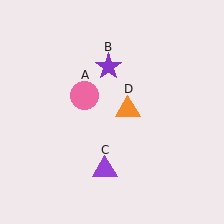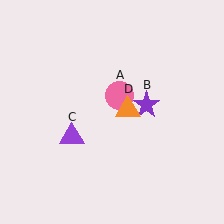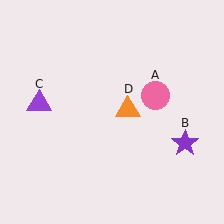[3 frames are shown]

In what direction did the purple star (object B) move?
The purple star (object B) moved down and to the right.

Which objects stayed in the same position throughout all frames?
Orange triangle (object D) remained stationary.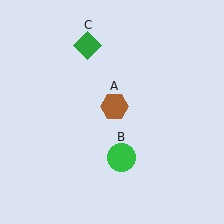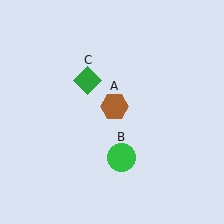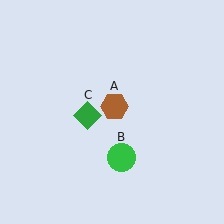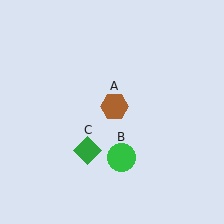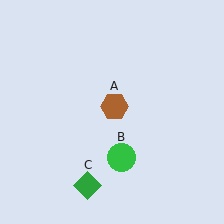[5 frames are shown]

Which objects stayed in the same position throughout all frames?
Brown hexagon (object A) and green circle (object B) remained stationary.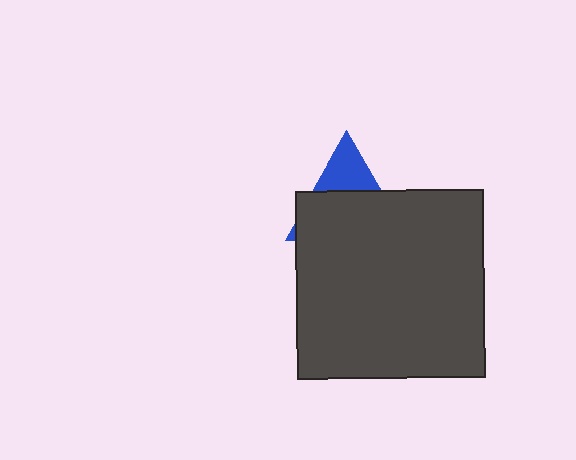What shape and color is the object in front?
The object in front is a dark gray square.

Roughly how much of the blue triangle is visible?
A small part of it is visible (roughly 32%).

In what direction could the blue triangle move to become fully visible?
The blue triangle could move up. That would shift it out from behind the dark gray square entirely.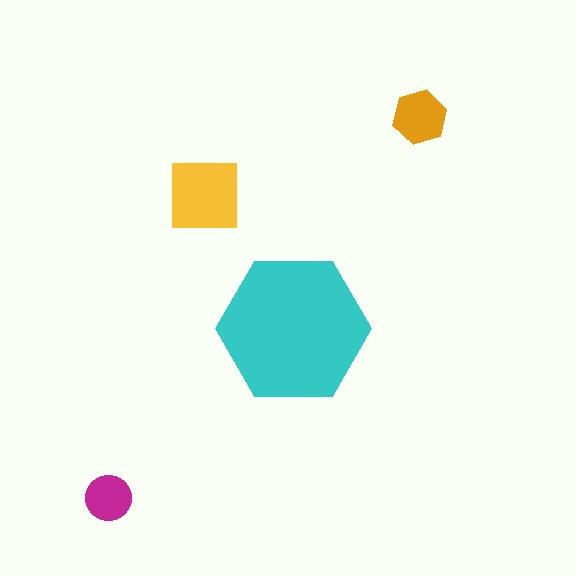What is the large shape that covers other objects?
A cyan hexagon.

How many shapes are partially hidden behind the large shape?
0 shapes are partially hidden.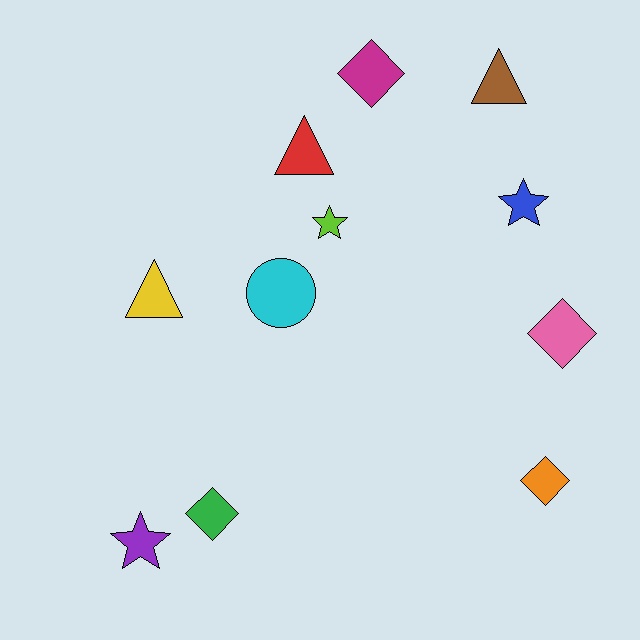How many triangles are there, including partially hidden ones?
There are 3 triangles.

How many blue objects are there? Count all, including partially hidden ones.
There is 1 blue object.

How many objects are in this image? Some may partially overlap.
There are 11 objects.